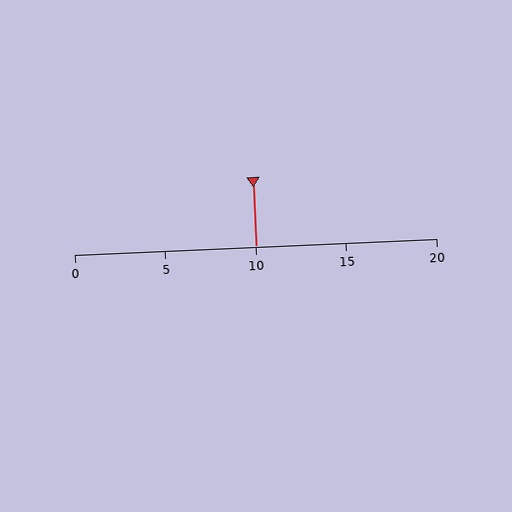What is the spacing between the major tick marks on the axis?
The major ticks are spaced 5 apart.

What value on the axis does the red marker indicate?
The marker indicates approximately 10.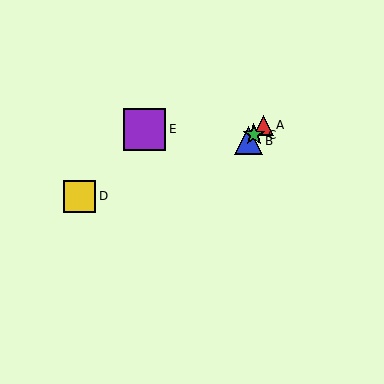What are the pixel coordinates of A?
Object A is at (263, 125).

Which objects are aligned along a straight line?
Objects A, B, C are aligned along a straight line.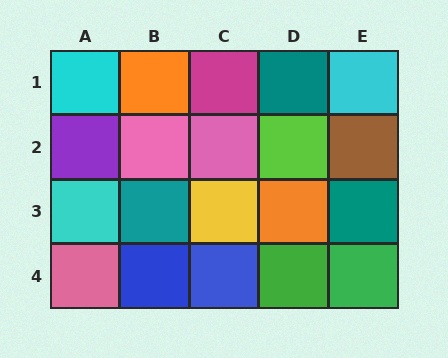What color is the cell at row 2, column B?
Pink.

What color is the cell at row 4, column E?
Green.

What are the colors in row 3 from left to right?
Cyan, teal, yellow, orange, teal.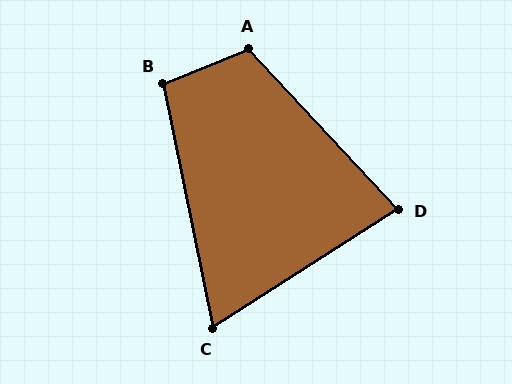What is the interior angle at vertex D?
Approximately 80 degrees (acute).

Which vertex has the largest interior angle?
A, at approximately 111 degrees.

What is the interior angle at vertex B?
Approximately 100 degrees (obtuse).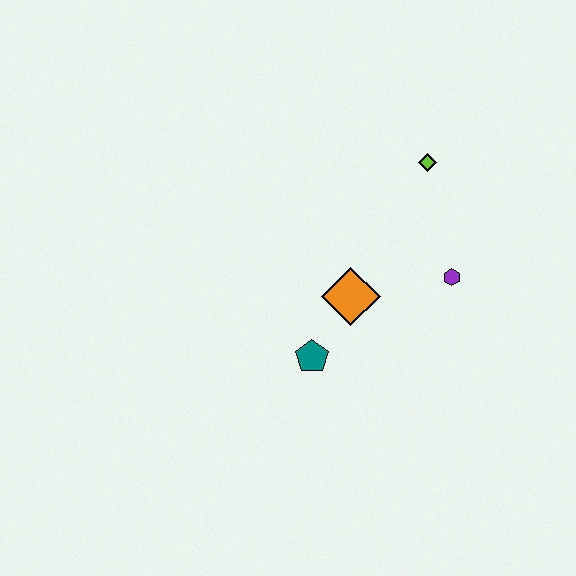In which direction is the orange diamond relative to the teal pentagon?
The orange diamond is above the teal pentagon.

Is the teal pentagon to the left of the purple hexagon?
Yes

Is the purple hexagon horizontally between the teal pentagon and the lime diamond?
No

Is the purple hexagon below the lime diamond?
Yes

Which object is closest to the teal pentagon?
The orange diamond is closest to the teal pentagon.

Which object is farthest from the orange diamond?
The lime diamond is farthest from the orange diamond.